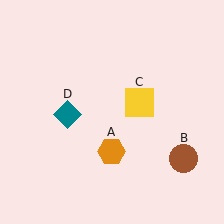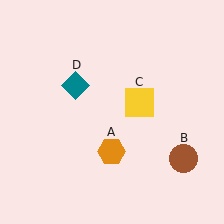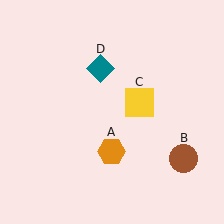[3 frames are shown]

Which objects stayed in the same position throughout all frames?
Orange hexagon (object A) and brown circle (object B) and yellow square (object C) remained stationary.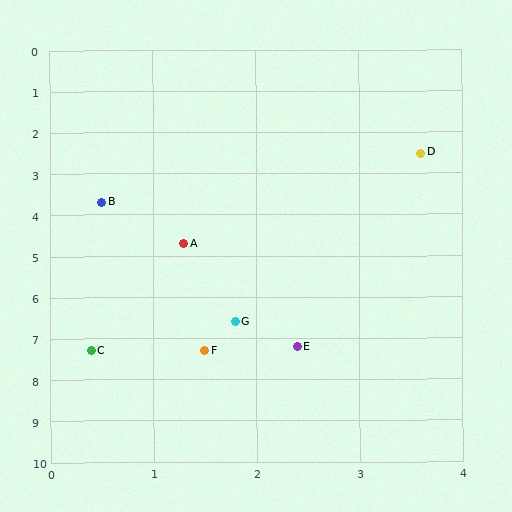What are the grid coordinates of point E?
Point E is at approximately (2.4, 7.2).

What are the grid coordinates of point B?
Point B is at approximately (0.5, 3.7).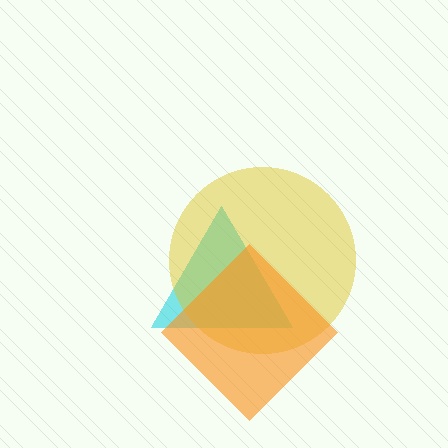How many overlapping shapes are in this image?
There are 3 overlapping shapes in the image.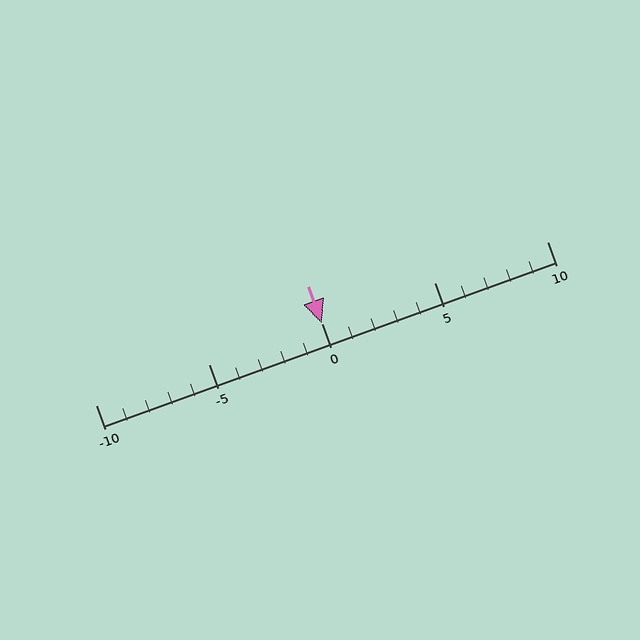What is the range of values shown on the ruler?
The ruler shows values from -10 to 10.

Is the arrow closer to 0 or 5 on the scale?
The arrow is closer to 0.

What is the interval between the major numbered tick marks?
The major tick marks are spaced 5 units apart.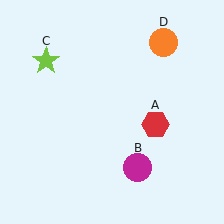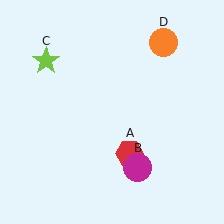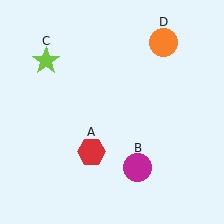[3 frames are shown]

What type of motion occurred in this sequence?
The red hexagon (object A) rotated clockwise around the center of the scene.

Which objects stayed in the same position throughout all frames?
Magenta circle (object B) and lime star (object C) and orange circle (object D) remained stationary.